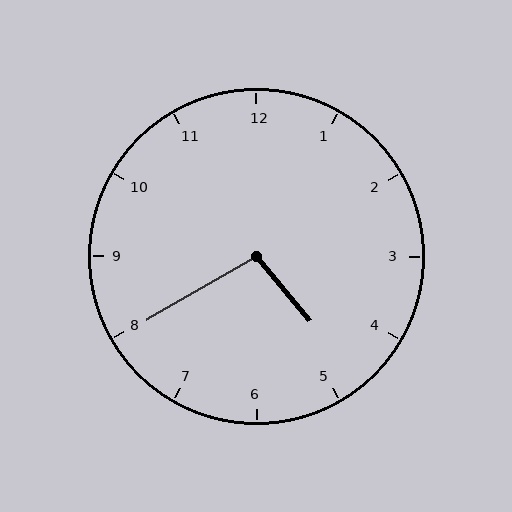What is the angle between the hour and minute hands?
Approximately 100 degrees.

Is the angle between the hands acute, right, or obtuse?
It is obtuse.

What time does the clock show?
4:40.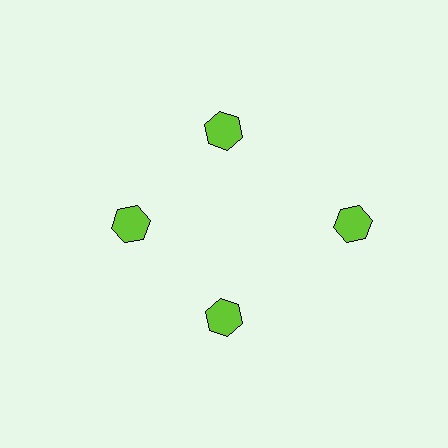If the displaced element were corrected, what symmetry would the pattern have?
It would have 4-fold rotational symmetry — the pattern would map onto itself every 90 degrees.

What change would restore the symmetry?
The symmetry would be restored by moving it inward, back onto the ring so that all 4 hexagons sit at equal angles and equal distance from the center.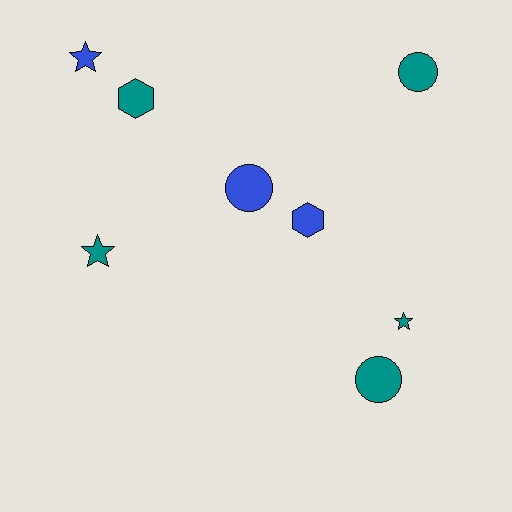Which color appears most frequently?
Teal, with 5 objects.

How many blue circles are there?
There is 1 blue circle.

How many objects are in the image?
There are 8 objects.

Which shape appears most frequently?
Circle, with 3 objects.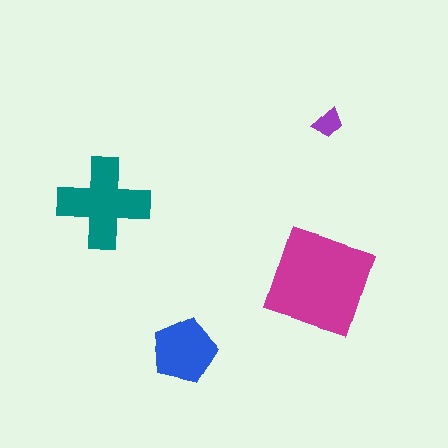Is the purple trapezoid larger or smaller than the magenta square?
Smaller.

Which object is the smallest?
The purple trapezoid.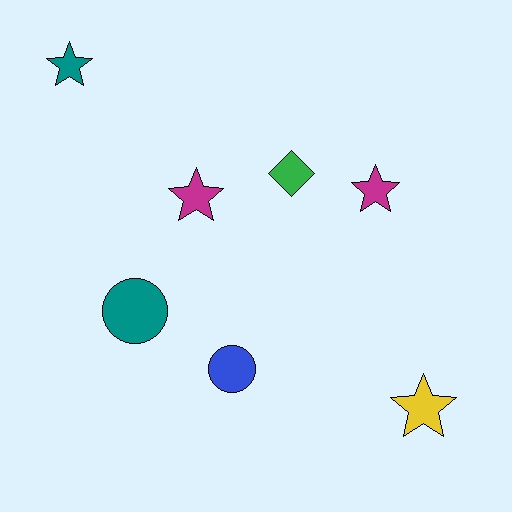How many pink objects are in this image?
There are no pink objects.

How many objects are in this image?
There are 7 objects.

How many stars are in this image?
There are 4 stars.